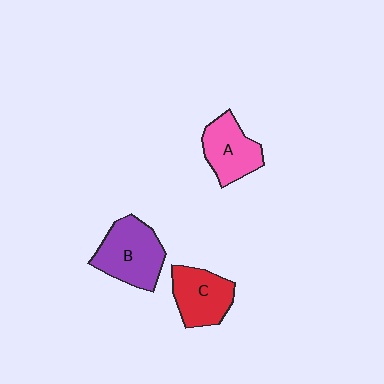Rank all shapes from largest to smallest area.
From largest to smallest: B (purple), C (red), A (pink).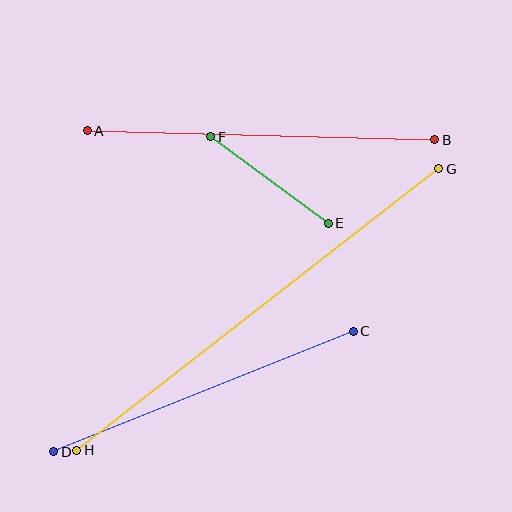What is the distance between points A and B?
The distance is approximately 348 pixels.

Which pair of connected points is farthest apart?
Points G and H are farthest apart.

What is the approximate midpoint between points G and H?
The midpoint is at approximately (258, 310) pixels.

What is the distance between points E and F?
The distance is approximately 146 pixels.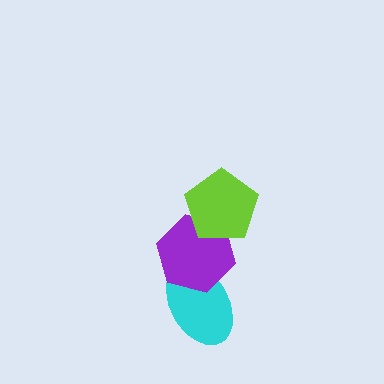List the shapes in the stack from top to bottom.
From top to bottom: the lime pentagon, the purple hexagon, the cyan ellipse.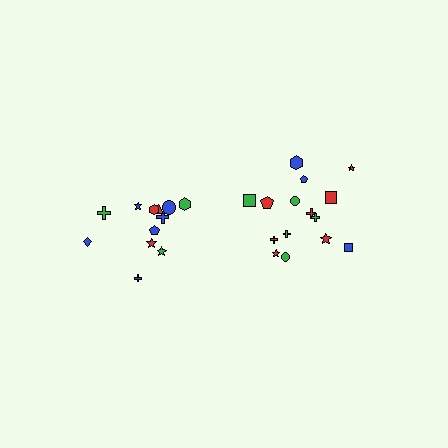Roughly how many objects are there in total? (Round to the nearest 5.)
Roughly 25 objects in total.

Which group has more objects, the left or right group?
The right group.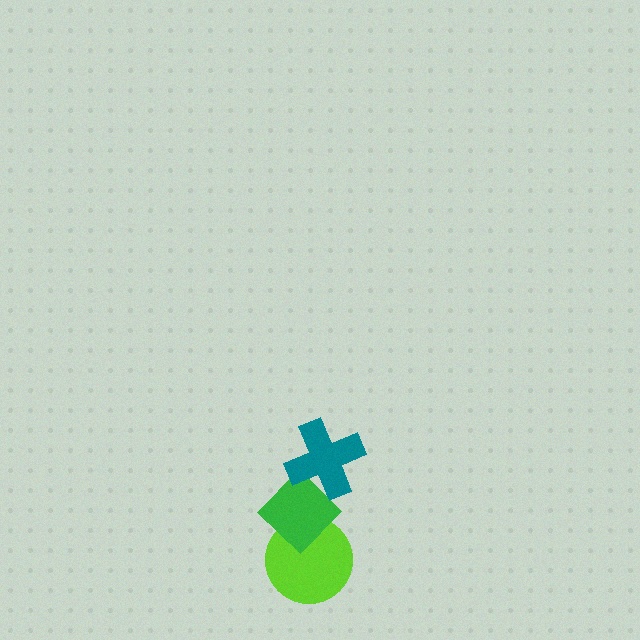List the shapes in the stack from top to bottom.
From top to bottom: the teal cross, the green diamond, the lime circle.